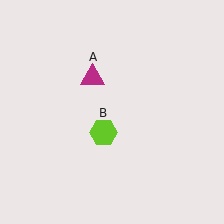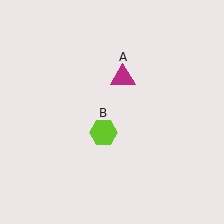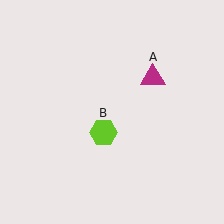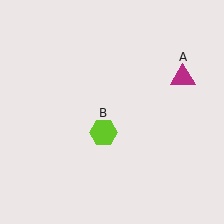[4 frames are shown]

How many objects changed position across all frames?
1 object changed position: magenta triangle (object A).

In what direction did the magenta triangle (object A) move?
The magenta triangle (object A) moved right.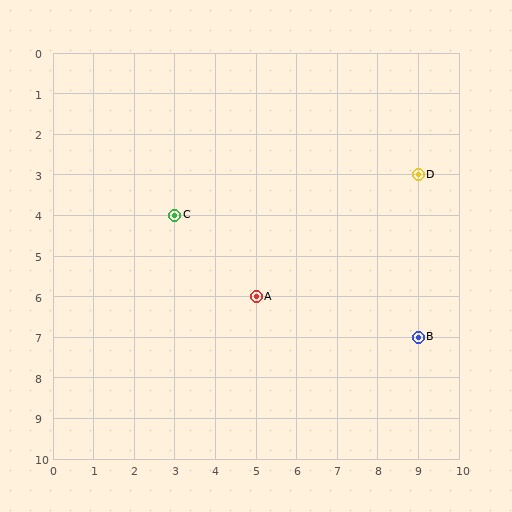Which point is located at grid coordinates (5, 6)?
Point A is at (5, 6).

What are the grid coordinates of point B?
Point B is at grid coordinates (9, 7).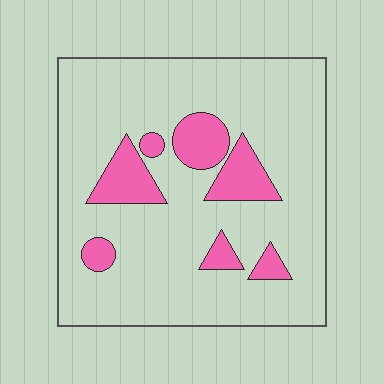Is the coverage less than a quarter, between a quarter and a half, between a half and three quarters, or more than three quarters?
Less than a quarter.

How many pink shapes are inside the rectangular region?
7.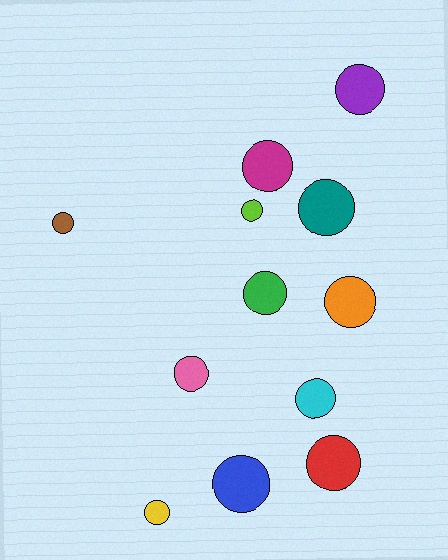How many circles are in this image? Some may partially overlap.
There are 12 circles.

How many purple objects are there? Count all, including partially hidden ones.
There is 1 purple object.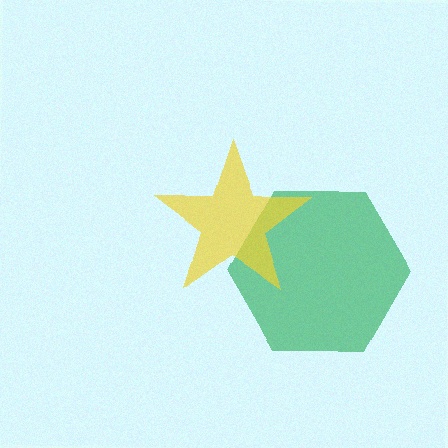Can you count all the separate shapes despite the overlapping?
Yes, there are 2 separate shapes.